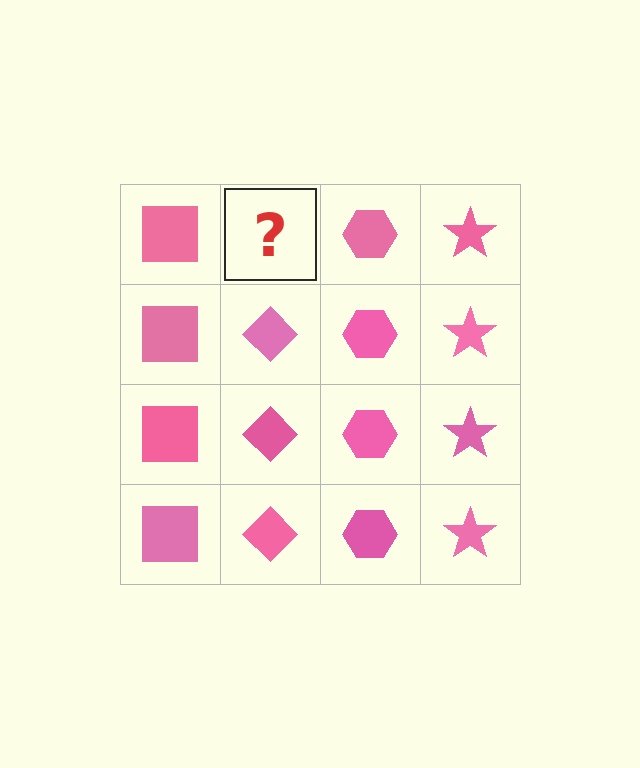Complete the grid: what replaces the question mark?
The question mark should be replaced with a pink diamond.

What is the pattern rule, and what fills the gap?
The rule is that each column has a consistent shape. The gap should be filled with a pink diamond.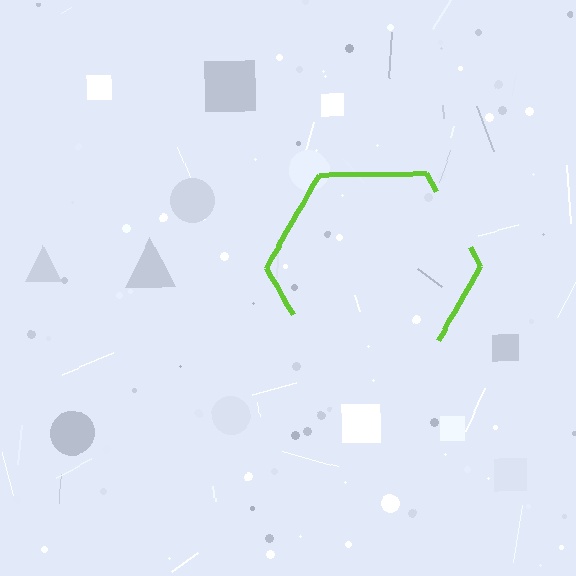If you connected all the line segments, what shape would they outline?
They would outline a hexagon.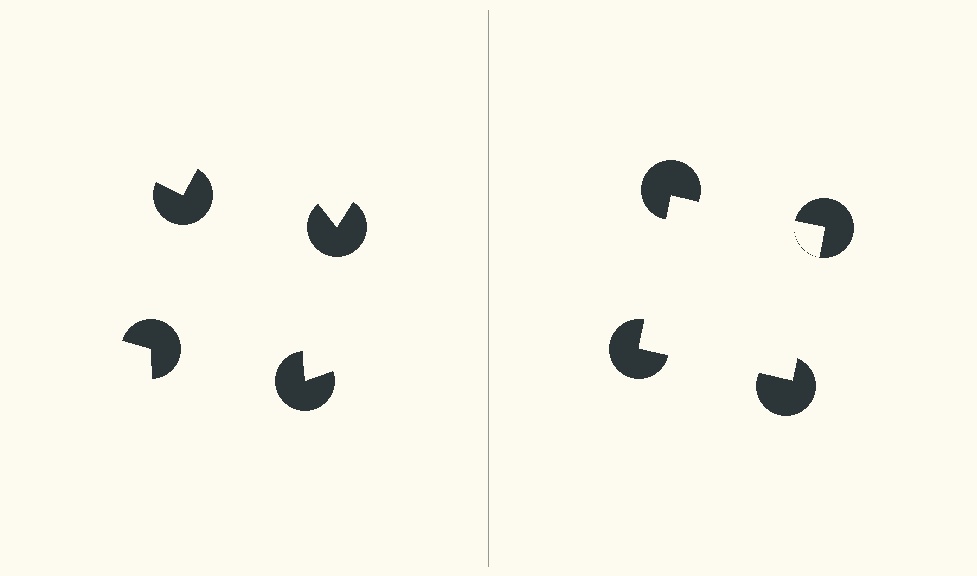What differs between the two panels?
The pac-man discs are positioned identically on both sides; only the wedge orientations differ. On the right they align to a square; on the left they are misaligned.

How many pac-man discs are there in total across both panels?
8 — 4 on each side.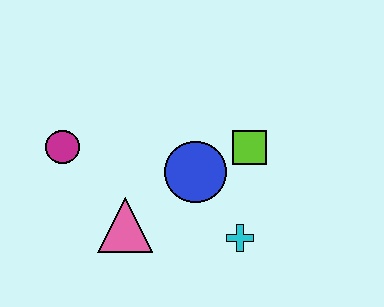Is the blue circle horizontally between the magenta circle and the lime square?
Yes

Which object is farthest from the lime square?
The magenta circle is farthest from the lime square.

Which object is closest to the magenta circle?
The pink triangle is closest to the magenta circle.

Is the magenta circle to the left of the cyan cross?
Yes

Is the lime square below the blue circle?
No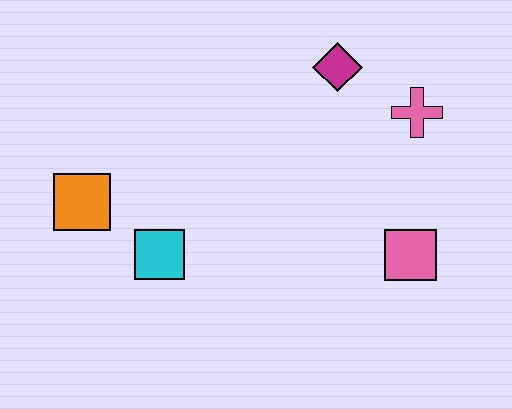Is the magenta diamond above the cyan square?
Yes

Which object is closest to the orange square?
The cyan square is closest to the orange square.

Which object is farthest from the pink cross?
The orange square is farthest from the pink cross.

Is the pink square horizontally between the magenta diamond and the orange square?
No